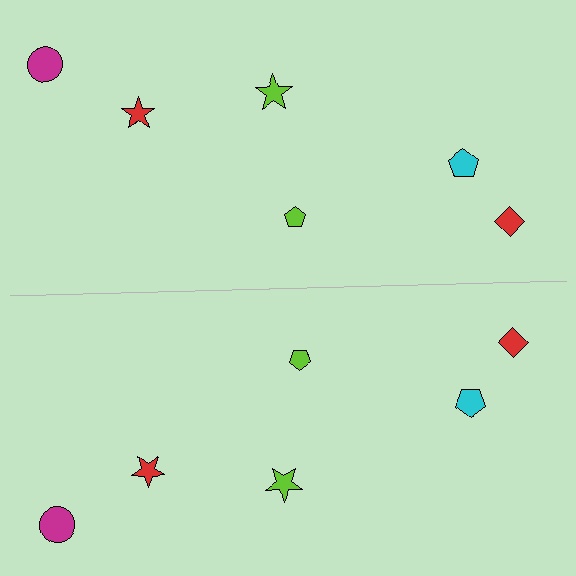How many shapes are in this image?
There are 12 shapes in this image.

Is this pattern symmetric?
Yes, this pattern has bilateral (reflection) symmetry.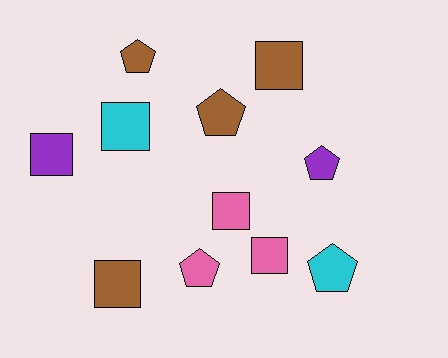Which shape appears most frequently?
Square, with 6 objects.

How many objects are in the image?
There are 11 objects.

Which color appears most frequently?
Brown, with 4 objects.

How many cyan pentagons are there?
There is 1 cyan pentagon.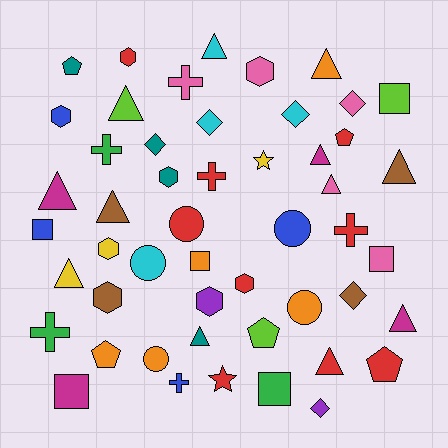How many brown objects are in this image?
There are 4 brown objects.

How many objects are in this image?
There are 50 objects.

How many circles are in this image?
There are 5 circles.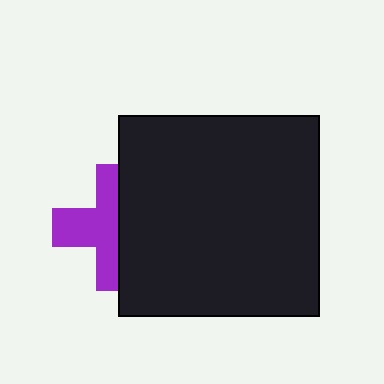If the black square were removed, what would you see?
You would see the complete purple cross.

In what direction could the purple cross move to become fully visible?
The purple cross could move left. That would shift it out from behind the black square entirely.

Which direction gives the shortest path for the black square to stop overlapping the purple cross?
Moving right gives the shortest separation.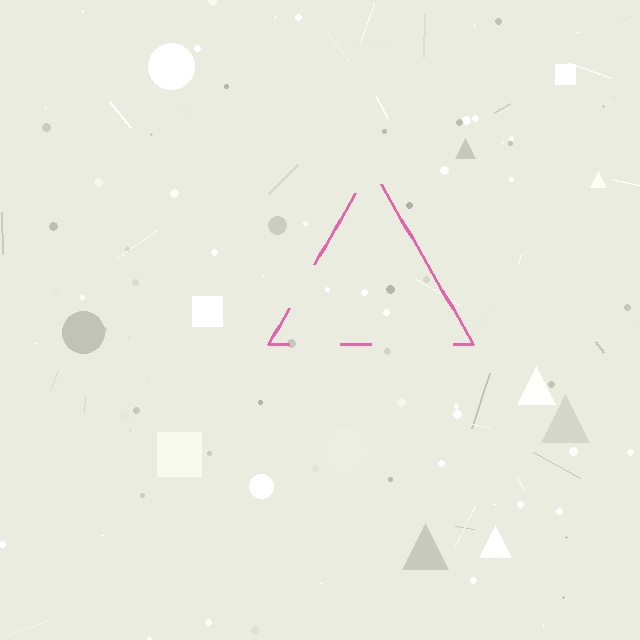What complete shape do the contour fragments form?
The contour fragments form a triangle.